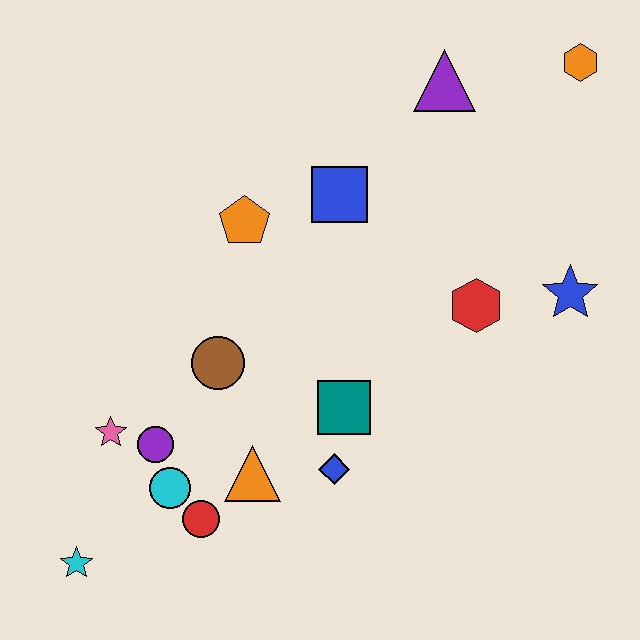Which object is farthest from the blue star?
The cyan star is farthest from the blue star.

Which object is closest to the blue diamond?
The teal square is closest to the blue diamond.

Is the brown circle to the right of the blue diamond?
No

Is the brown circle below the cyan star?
No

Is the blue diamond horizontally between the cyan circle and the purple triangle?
Yes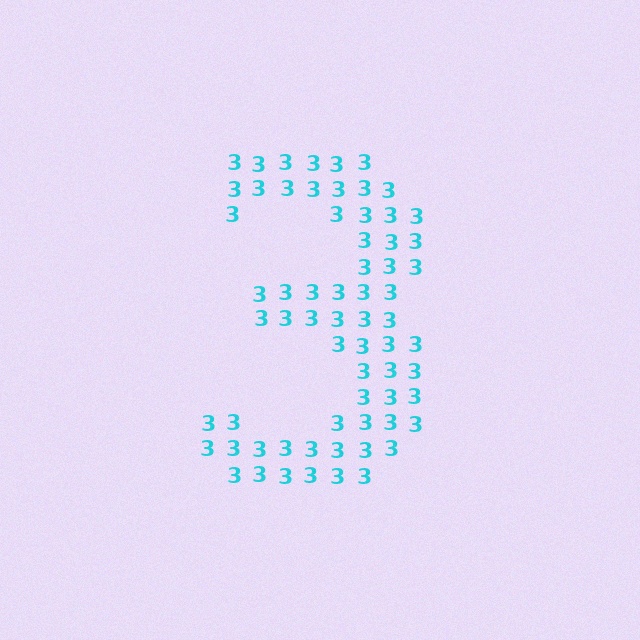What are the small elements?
The small elements are digit 3's.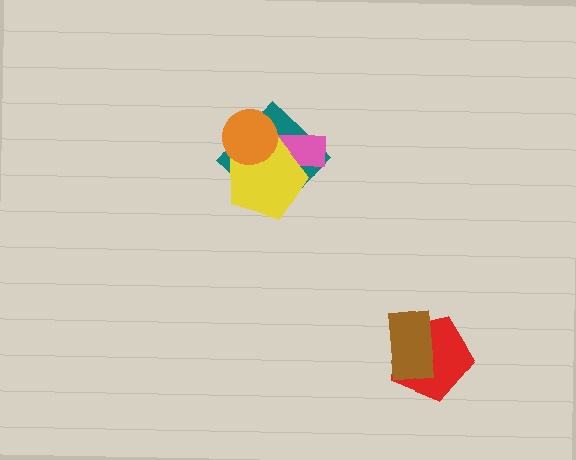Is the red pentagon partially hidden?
Yes, it is partially covered by another shape.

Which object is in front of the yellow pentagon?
The orange circle is in front of the yellow pentagon.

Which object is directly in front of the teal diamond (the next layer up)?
The pink rectangle is directly in front of the teal diamond.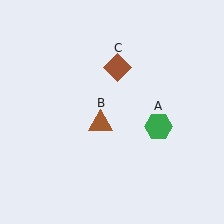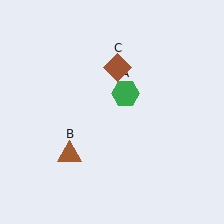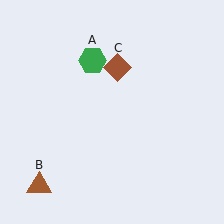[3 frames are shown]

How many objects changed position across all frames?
2 objects changed position: green hexagon (object A), brown triangle (object B).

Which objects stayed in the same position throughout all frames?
Brown diamond (object C) remained stationary.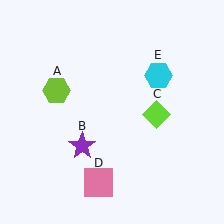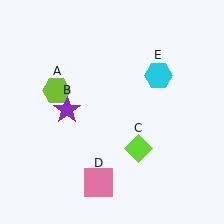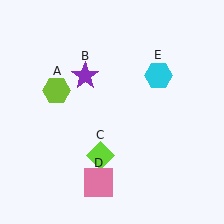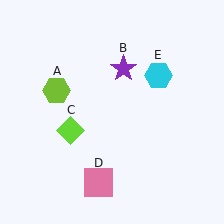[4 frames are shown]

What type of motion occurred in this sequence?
The purple star (object B), lime diamond (object C) rotated clockwise around the center of the scene.